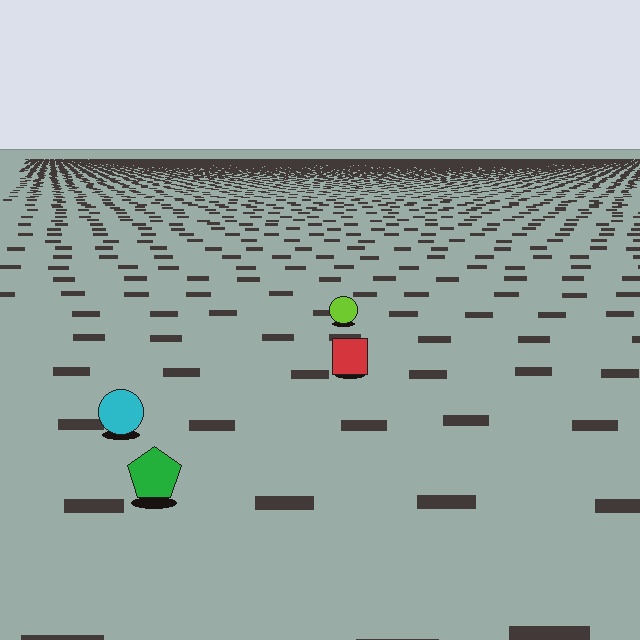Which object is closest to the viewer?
The green pentagon is closest. The texture marks near it are larger and more spread out.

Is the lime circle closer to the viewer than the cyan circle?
No. The cyan circle is closer — you can tell from the texture gradient: the ground texture is coarser near it.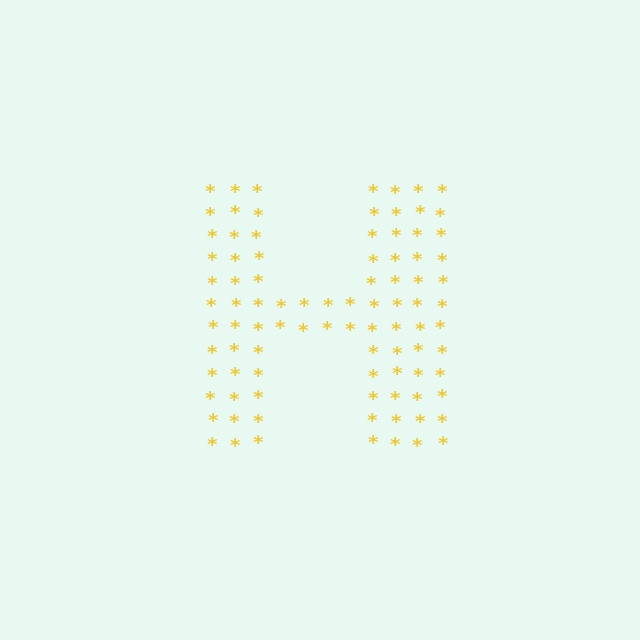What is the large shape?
The large shape is the letter H.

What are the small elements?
The small elements are asterisks.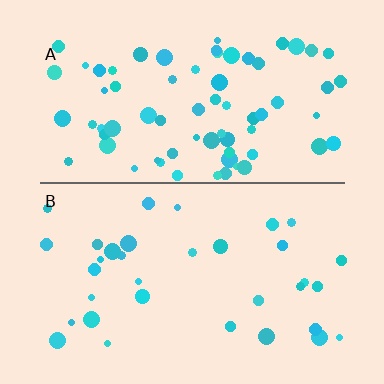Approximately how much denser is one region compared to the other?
Approximately 2.0× — region A over region B.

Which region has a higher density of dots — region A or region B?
A (the top).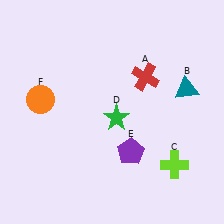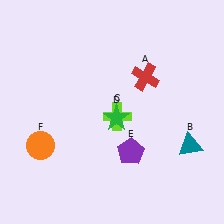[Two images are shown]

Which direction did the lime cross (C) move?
The lime cross (C) moved left.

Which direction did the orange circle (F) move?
The orange circle (F) moved down.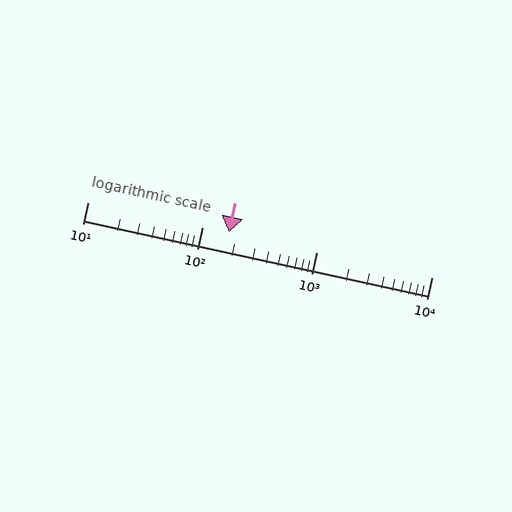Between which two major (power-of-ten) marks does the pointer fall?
The pointer is between 100 and 1000.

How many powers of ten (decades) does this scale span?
The scale spans 3 decades, from 10 to 10000.